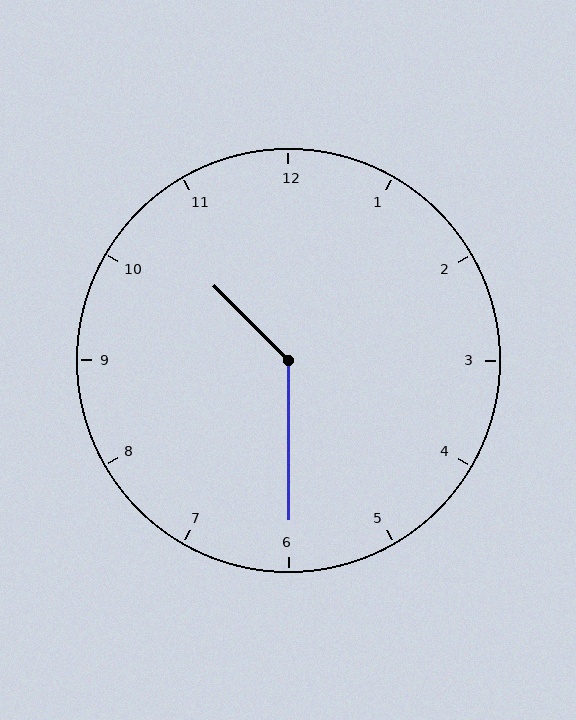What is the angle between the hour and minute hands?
Approximately 135 degrees.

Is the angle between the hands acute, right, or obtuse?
It is obtuse.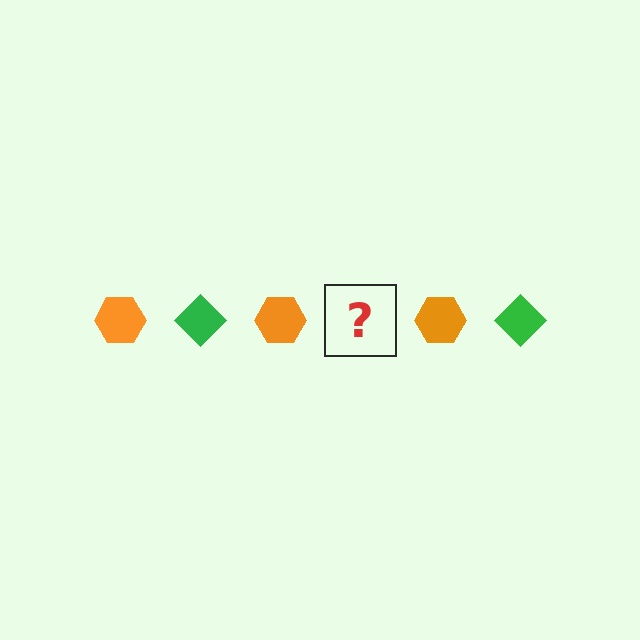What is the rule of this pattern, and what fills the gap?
The rule is that the pattern alternates between orange hexagon and green diamond. The gap should be filled with a green diamond.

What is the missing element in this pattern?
The missing element is a green diamond.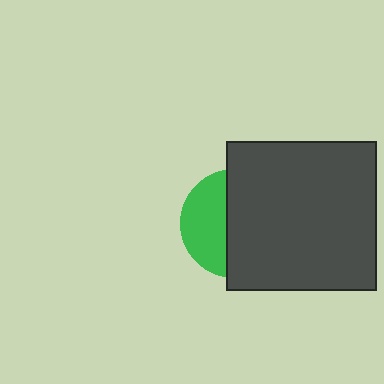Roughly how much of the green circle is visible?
A small part of it is visible (roughly 40%).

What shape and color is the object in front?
The object in front is a dark gray square.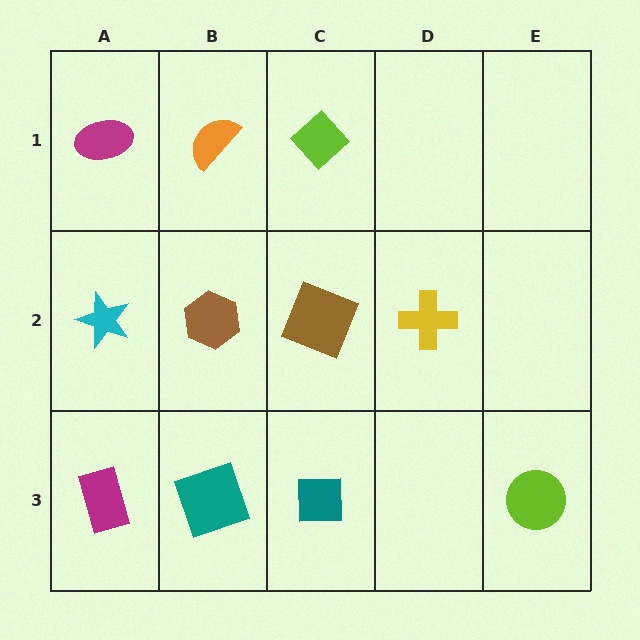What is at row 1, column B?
An orange semicircle.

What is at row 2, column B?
A brown hexagon.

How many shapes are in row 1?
3 shapes.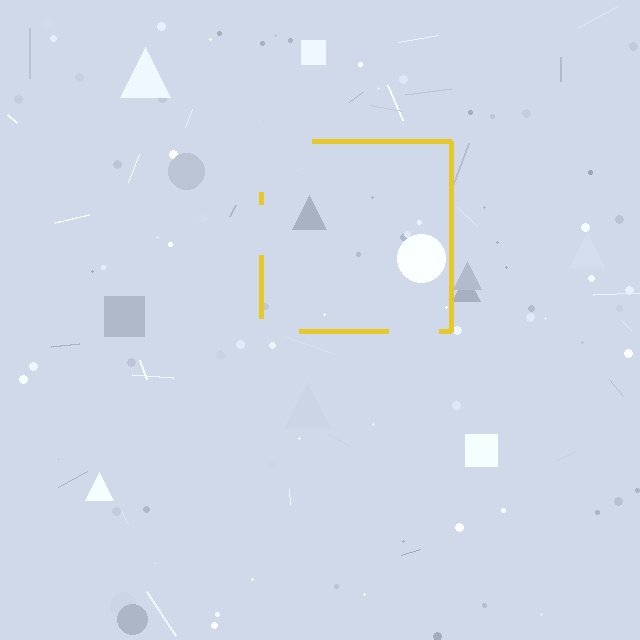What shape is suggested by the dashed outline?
The dashed outline suggests a square.